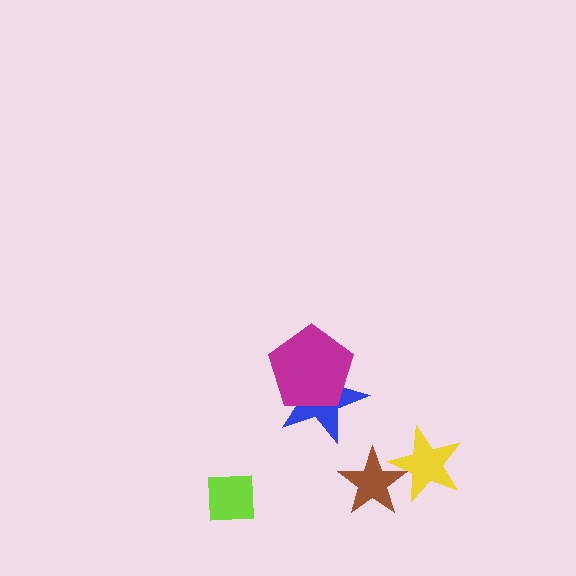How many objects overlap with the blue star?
1 object overlaps with the blue star.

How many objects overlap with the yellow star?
1 object overlaps with the yellow star.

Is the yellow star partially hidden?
No, no other shape covers it.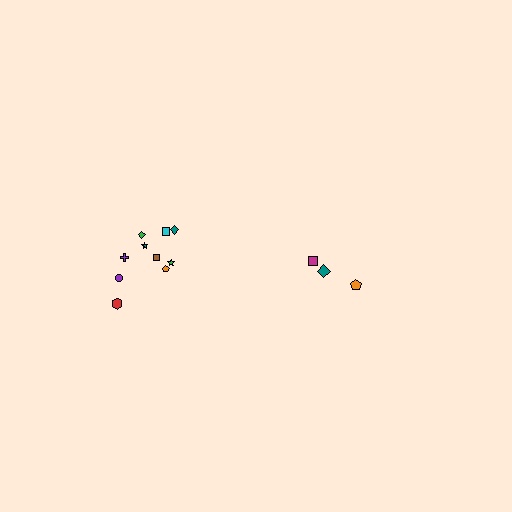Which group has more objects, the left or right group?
The left group.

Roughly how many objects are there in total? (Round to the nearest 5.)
Roughly 15 objects in total.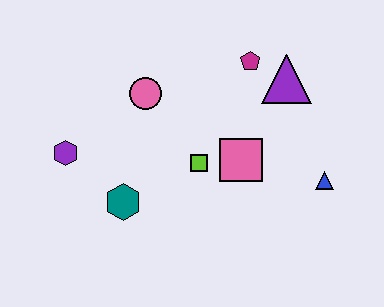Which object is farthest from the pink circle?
The blue triangle is farthest from the pink circle.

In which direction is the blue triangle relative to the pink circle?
The blue triangle is to the right of the pink circle.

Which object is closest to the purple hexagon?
The teal hexagon is closest to the purple hexagon.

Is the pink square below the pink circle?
Yes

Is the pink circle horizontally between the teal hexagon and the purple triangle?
Yes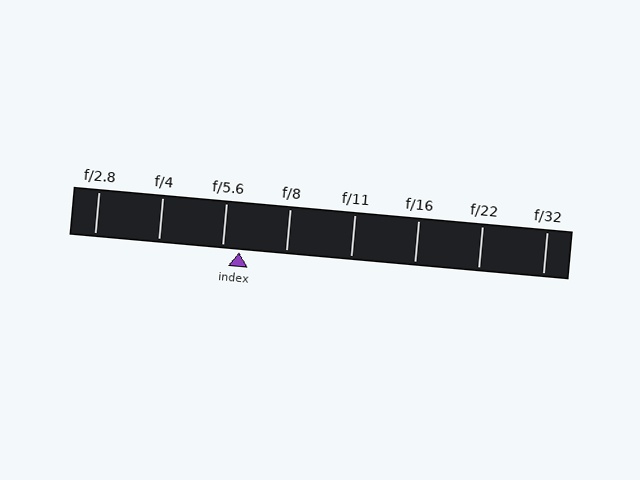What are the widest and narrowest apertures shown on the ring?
The widest aperture shown is f/2.8 and the narrowest is f/32.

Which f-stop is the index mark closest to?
The index mark is closest to f/5.6.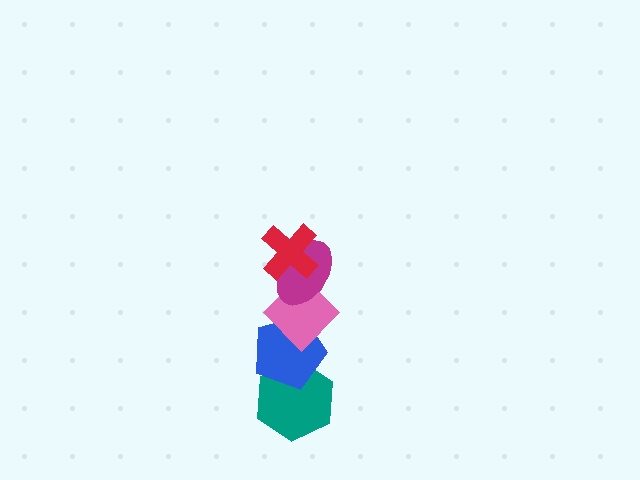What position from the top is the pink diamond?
The pink diamond is 3rd from the top.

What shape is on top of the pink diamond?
The magenta ellipse is on top of the pink diamond.